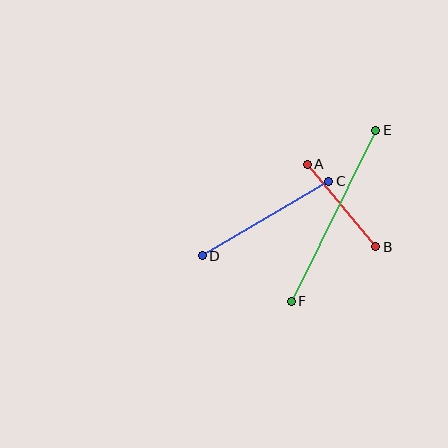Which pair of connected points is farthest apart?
Points E and F are farthest apart.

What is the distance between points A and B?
The distance is approximately 107 pixels.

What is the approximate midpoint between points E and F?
The midpoint is at approximately (334, 216) pixels.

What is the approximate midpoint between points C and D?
The midpoint is at approximately (266, 219) pixels.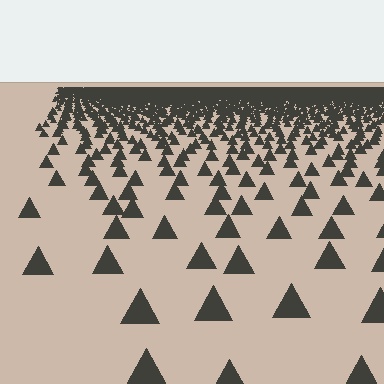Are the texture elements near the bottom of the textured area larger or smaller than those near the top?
Larger. Near the bottom, elements are closer to the viewer and appear at a bigger on-screen size.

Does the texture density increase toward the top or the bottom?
Density increases toward the top.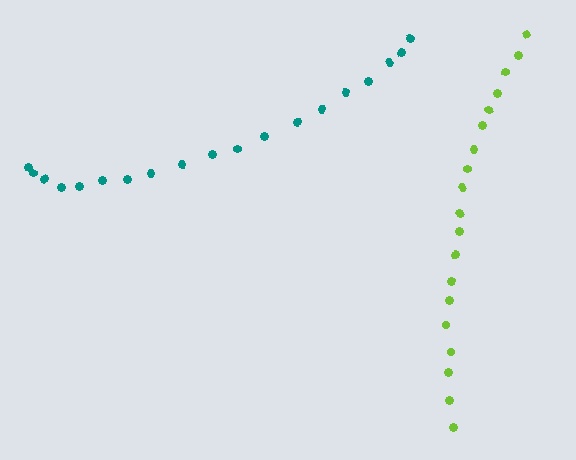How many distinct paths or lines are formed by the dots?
There are 2 distinct paths.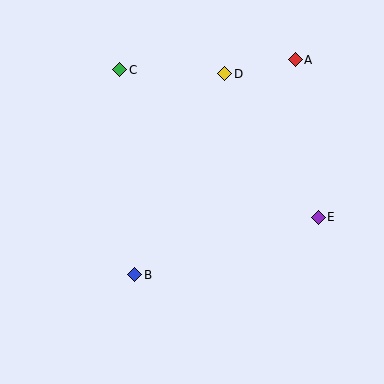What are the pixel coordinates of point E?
Point E is at (318, 217).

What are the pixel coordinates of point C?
Point C is at (120, 70).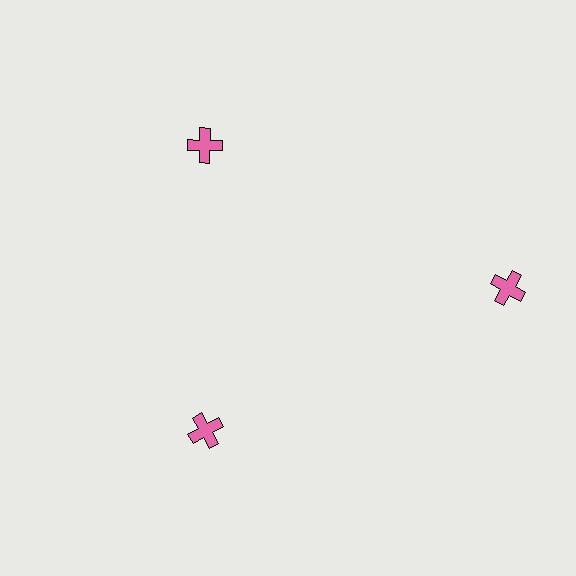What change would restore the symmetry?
The symmetry would be restored by moving it inward, back onto the ring so that all 3 crosses sit at equal angles and equal distance from the center.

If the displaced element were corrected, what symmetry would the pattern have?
It would have 3-fold rotational symmetry — the pattern would map onto itself every 120 degrees.